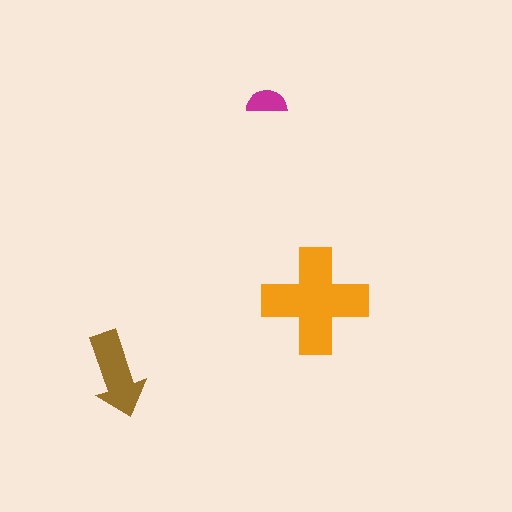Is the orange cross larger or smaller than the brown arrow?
Larger.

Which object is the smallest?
The magenta semicircle.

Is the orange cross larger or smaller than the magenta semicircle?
Larger.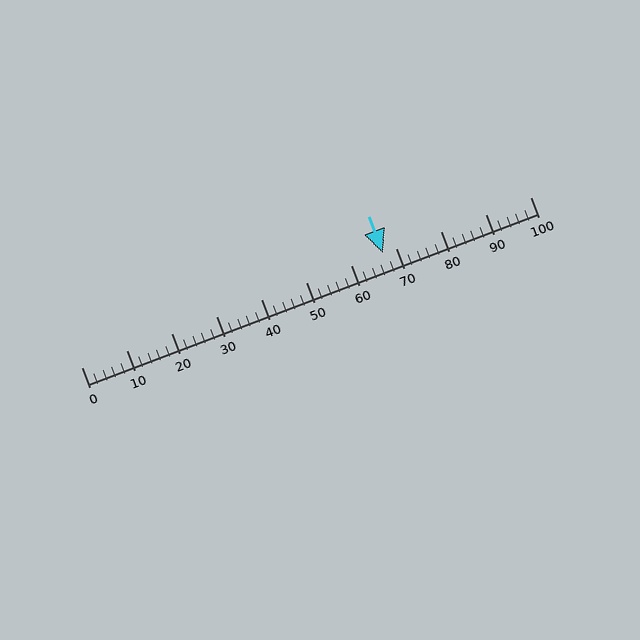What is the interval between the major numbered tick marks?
The major tick marks are spaced 10 units apart.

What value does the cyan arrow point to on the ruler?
The cyan arrow points to approximately 67.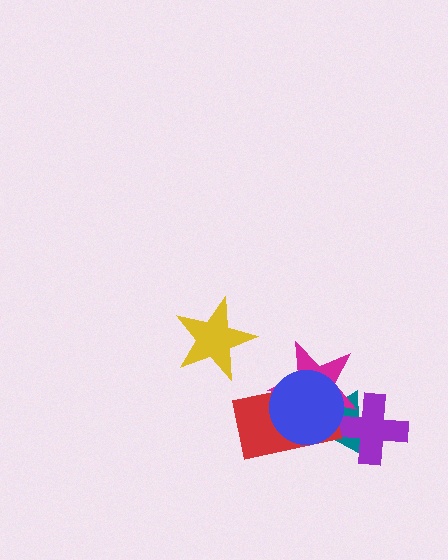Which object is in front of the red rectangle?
The blue circle is in front of the red rectangle.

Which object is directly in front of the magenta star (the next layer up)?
The red rectangle is directly in front of the magenta star.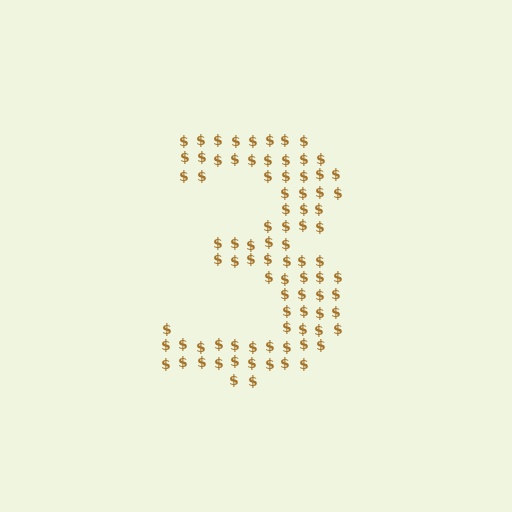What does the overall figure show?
The overall figure shows the digit 3.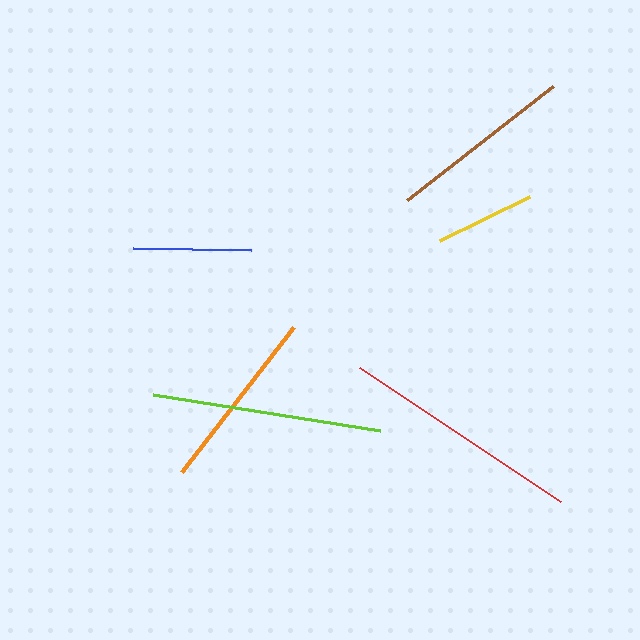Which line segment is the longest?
The red line is the longest at approximately 242 pixels.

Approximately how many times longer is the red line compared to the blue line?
The red line is approximately 2.0 times the length of the blue line.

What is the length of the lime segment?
The lime segment is approximately 230 pixels long.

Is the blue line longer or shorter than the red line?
The red line is longer than the blue line.